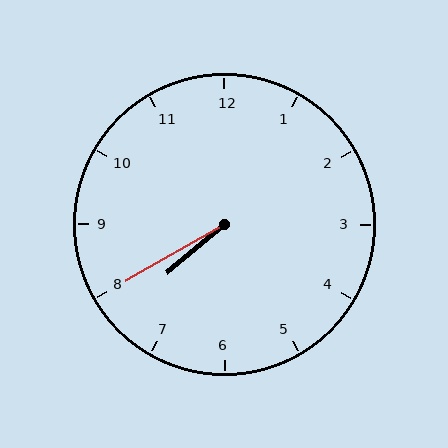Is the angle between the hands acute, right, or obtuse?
It is acute.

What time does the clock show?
7:40.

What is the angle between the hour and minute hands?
Approximately 10 degrees.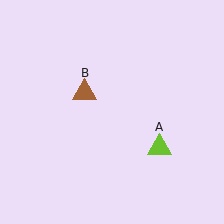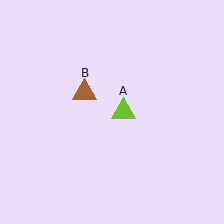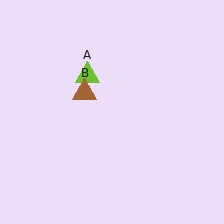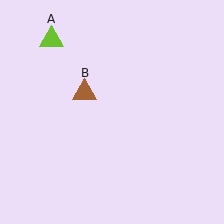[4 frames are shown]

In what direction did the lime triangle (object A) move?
The lime triangle (object A) moved up and to the left.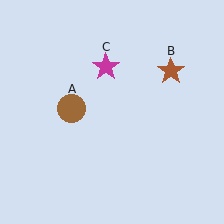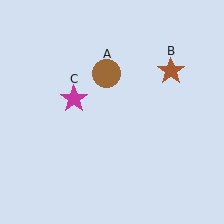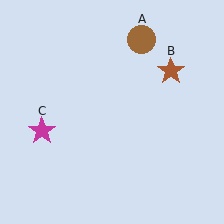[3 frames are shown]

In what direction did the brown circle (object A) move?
The brown circle (object A) moved up and to the right.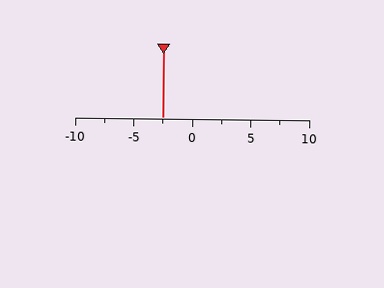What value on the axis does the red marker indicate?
The marker indicates approximately -2.5.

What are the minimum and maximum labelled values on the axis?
The axis runs from -10 to 10.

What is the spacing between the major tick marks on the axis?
The major ticks are spaced 5 apart.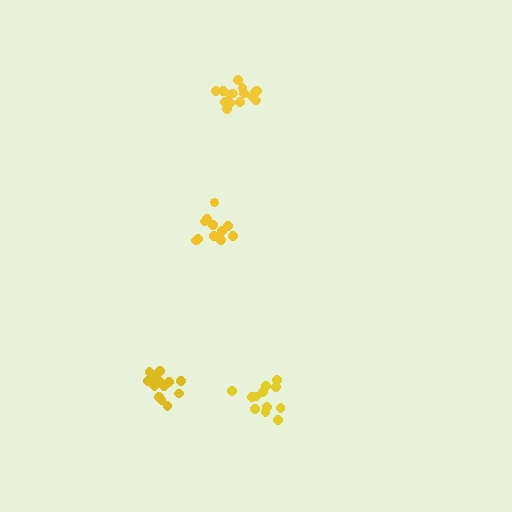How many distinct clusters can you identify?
There are 4 distinct clusters.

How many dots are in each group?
Group 1: 12 dots, Group 2: 11 dots, Group 3: 15 dots, Group 4: 15 dots (53 total).